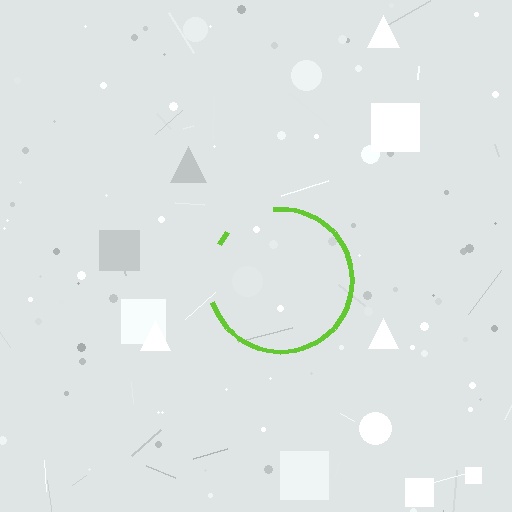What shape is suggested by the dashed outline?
The dashed outline suggests a circle.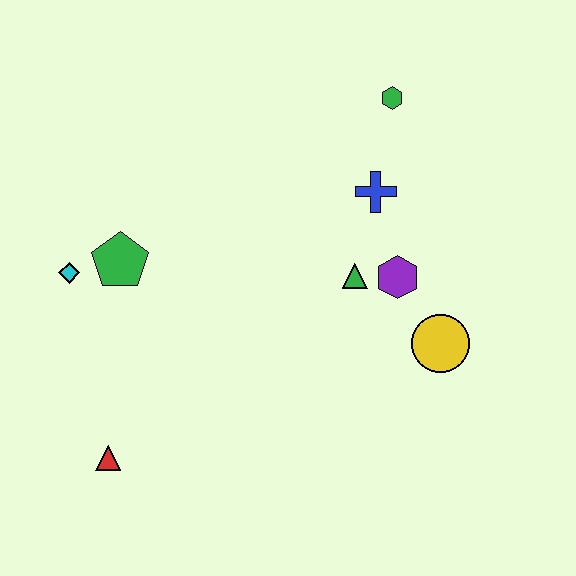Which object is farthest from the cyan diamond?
The yellow circle is farthest from the cyan diamond.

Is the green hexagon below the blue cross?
No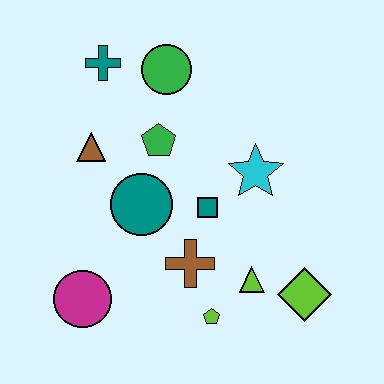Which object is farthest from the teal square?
The teal cross is farthest from the teal square.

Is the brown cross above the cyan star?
No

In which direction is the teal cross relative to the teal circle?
The teal cross is above the teal circle.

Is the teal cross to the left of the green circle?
Yes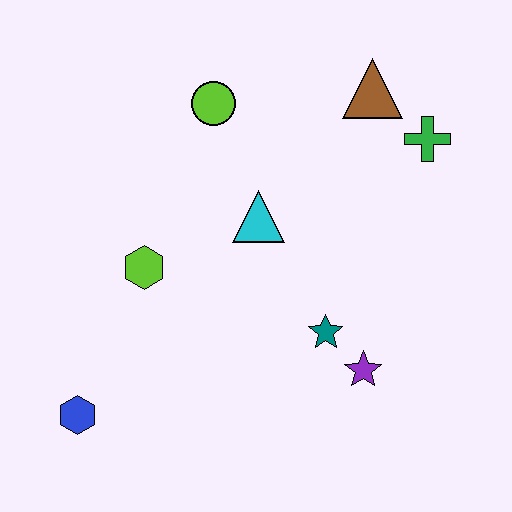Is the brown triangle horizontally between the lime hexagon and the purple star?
No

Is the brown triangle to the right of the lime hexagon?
Yes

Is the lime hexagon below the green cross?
Yes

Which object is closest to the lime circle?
The cyan triangle is closest to the lime circle.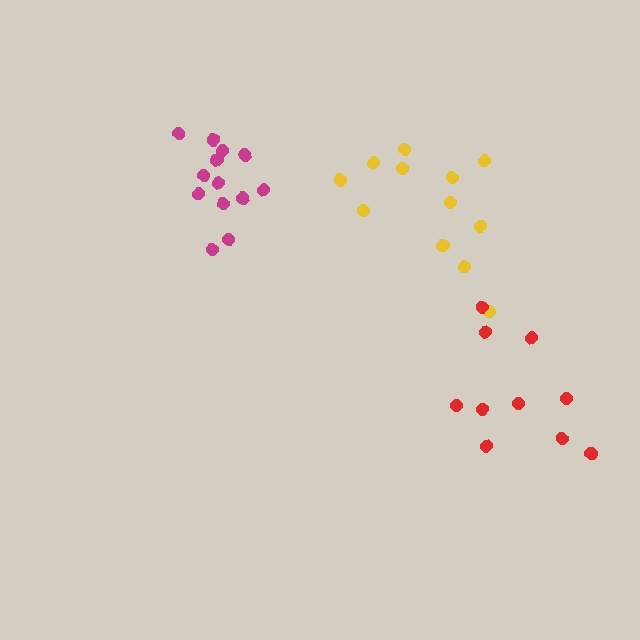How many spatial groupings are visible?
There are 3 spatial groupings.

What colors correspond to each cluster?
The clusters are colored: yellow, red, magenta.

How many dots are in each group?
Group 1: 12 dots, Group 2: 10 dots, Group 3: 13 dots (35 total).